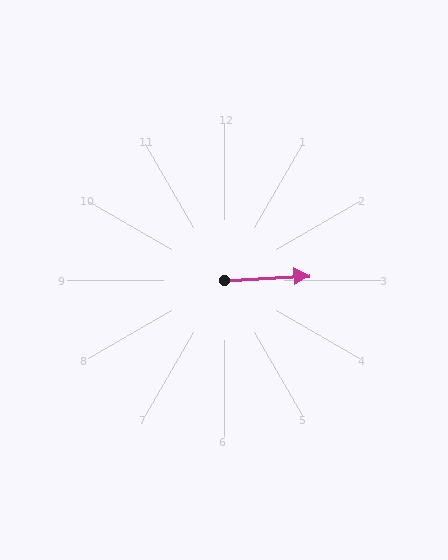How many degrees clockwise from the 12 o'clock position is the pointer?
Approximately 87 degrees.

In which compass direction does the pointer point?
East.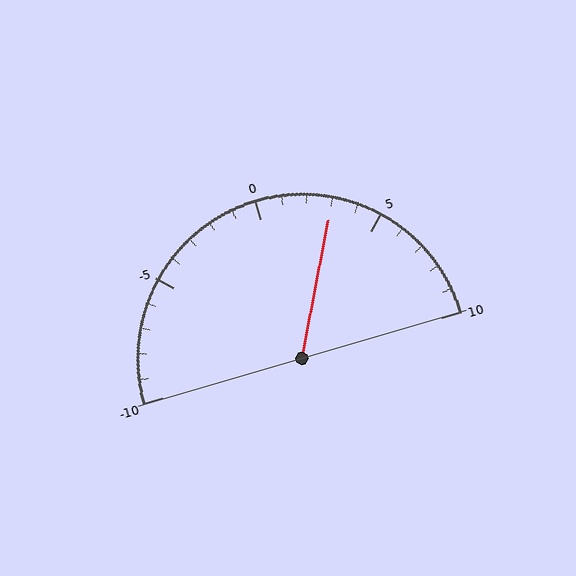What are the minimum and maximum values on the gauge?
The gauge ranges from -10 to 10.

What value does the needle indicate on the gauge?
The needle indicates approximately 3.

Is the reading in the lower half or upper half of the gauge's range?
The reading is in the upper half of the range (-10 to 10).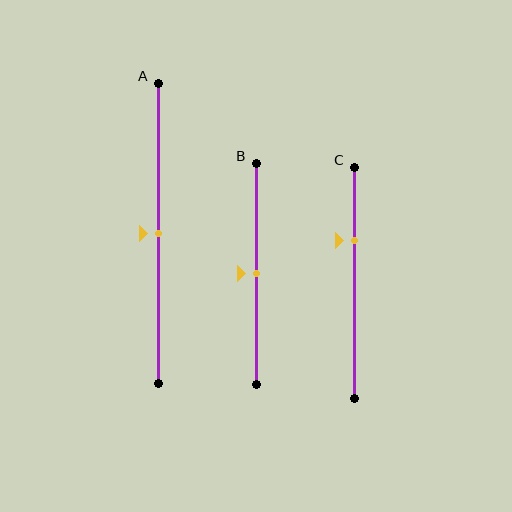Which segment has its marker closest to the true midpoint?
Segment A has its marker closest to the true midpoint.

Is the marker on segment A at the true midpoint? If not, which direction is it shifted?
Yes, the marker on segment A is at the true midpoint.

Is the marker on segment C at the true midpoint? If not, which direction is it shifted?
No, the marker on segment C is shifted upward by about 18% of the segment length.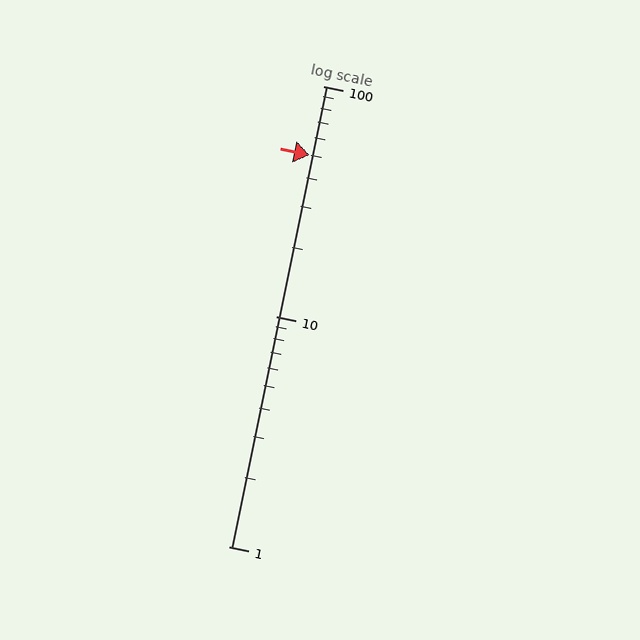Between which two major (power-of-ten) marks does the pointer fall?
The pointer is between 10 and 100.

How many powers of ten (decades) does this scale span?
The scale spans 2 decades, from 1 to 100.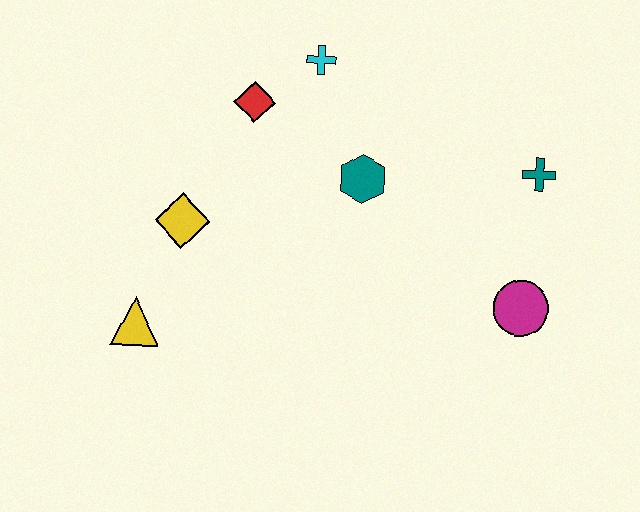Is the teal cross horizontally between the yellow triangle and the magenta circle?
No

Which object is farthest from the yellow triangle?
The teal cross is farthest from the yellow triangle.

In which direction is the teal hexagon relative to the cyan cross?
The teal hexagon is below the cyan cross.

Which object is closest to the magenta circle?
The teal cross is closest to the magenta circle.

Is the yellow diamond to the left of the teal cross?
Yes